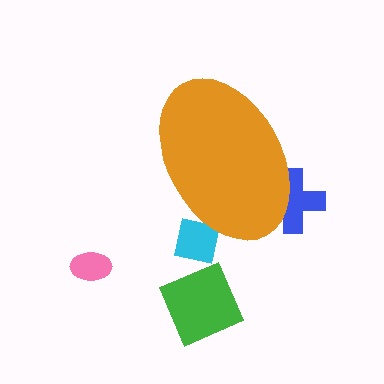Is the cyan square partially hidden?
Yes, the cyan square is partially hidden behind the orange ellipse.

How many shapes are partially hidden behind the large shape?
2 shapes are partially hidden.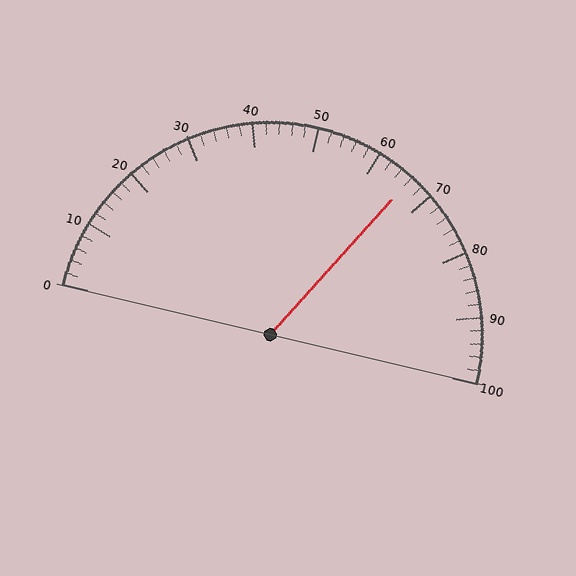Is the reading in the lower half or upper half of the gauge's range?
The reading is in the upper half of the range (0 to 100).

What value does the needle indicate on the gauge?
The needle indicates approximately 66.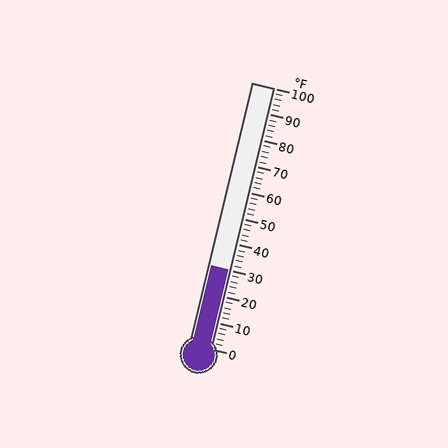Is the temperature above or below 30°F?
The temperature is at 30°F.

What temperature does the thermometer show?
The thermometer shows approximately 30°F.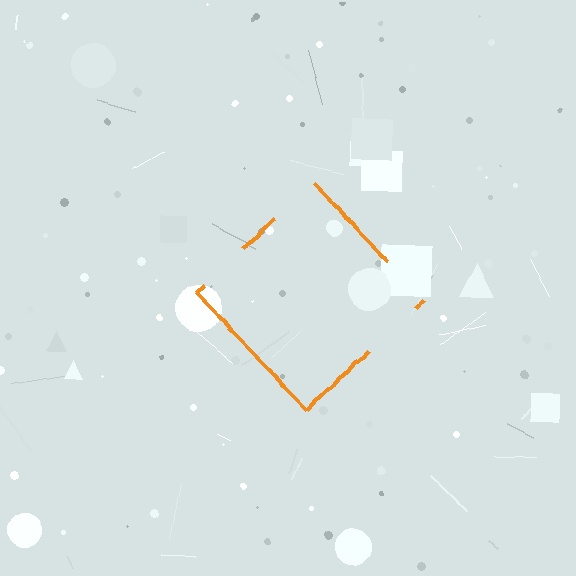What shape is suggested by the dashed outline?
The dashed outline suggests a diamond.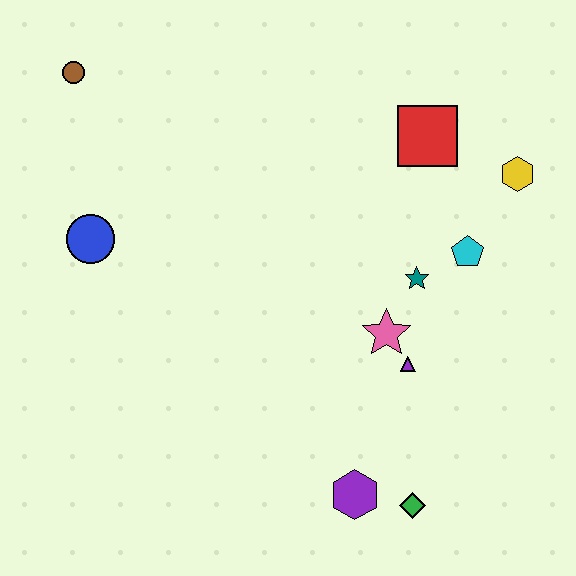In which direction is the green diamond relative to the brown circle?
The green diamond is below the brown circle.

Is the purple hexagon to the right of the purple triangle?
No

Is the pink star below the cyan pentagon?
Yes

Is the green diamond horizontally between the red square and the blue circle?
Yes